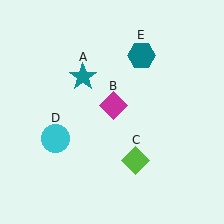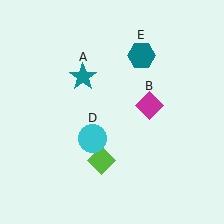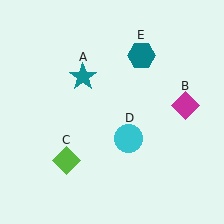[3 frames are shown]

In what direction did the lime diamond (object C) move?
The lime diamond (object C) moved left.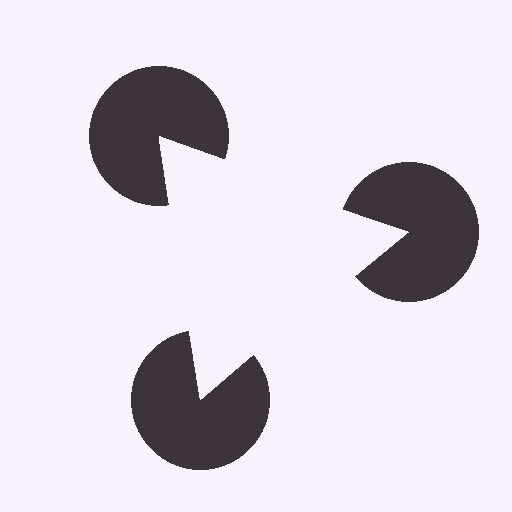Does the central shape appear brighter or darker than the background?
It typically appears slightly brighter than the background, even though no actual brightness change is drawn.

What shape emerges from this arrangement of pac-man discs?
An illusory triangle — its edges are inferred from the aligned wedge cuts in the pac-man discs, not physically drawn.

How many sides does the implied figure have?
3 sides.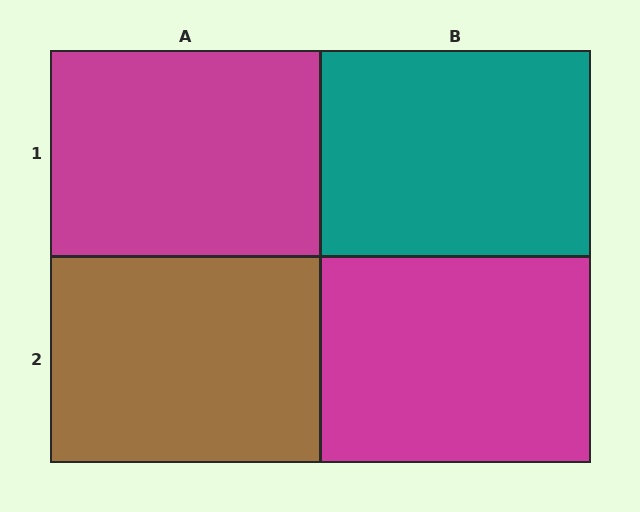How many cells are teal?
1 cell is teal.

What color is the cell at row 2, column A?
Brown.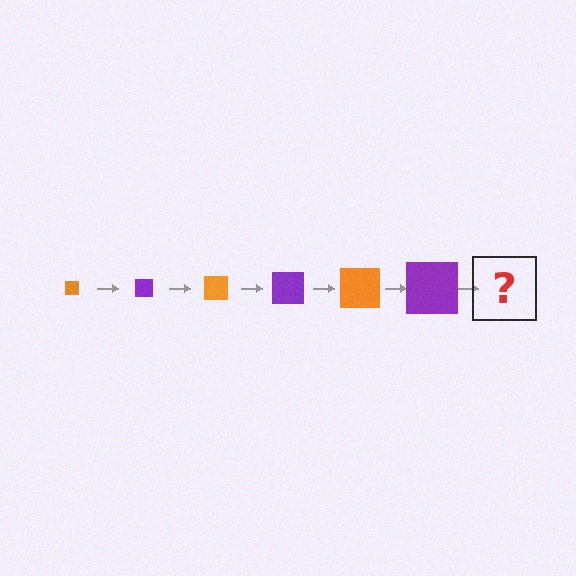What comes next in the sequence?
The next element should be an orange square, larger than the previous one.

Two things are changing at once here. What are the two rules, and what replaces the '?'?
The two rules are that the square grows larger each step and the color cycles through orange and purple. The '?' should be an orange square, larger than the previous one.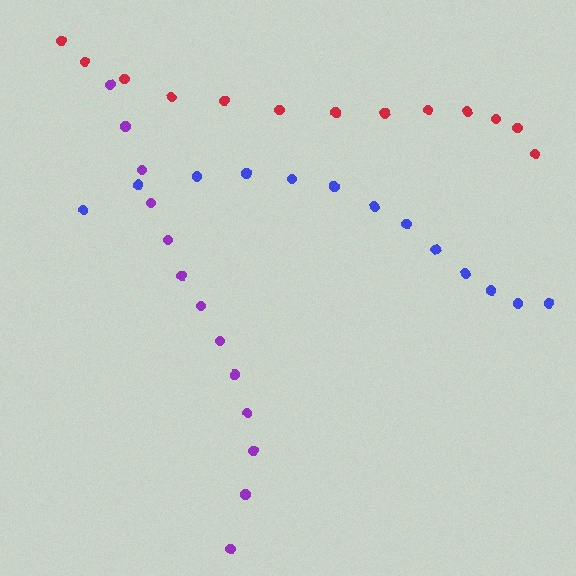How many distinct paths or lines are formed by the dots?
There are 3 distinct paths.